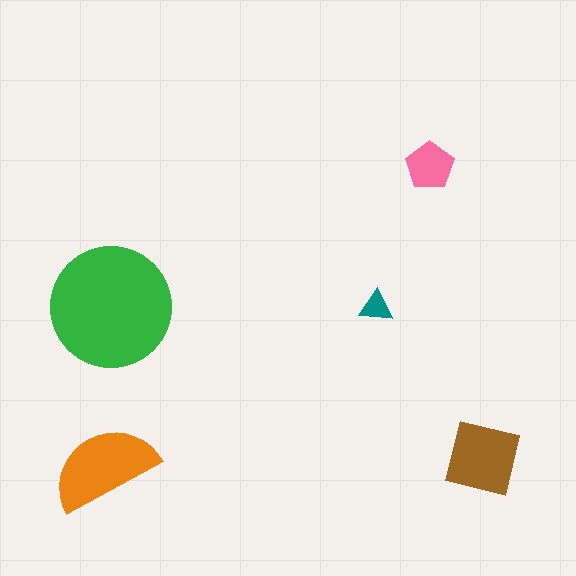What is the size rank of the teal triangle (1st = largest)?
5th.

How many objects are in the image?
There are 5 objects in the image.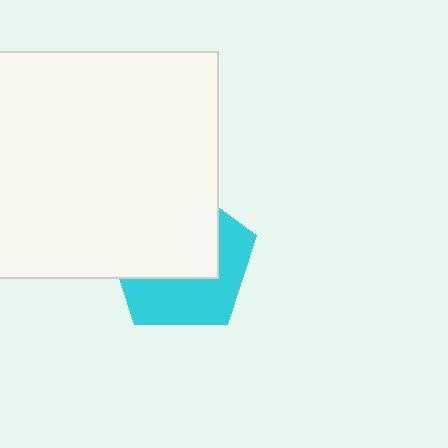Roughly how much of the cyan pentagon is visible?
A small part of it is visible (roughly 45%).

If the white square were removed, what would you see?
You would see the complete cyan pentagon.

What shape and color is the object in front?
The object in front is a white square.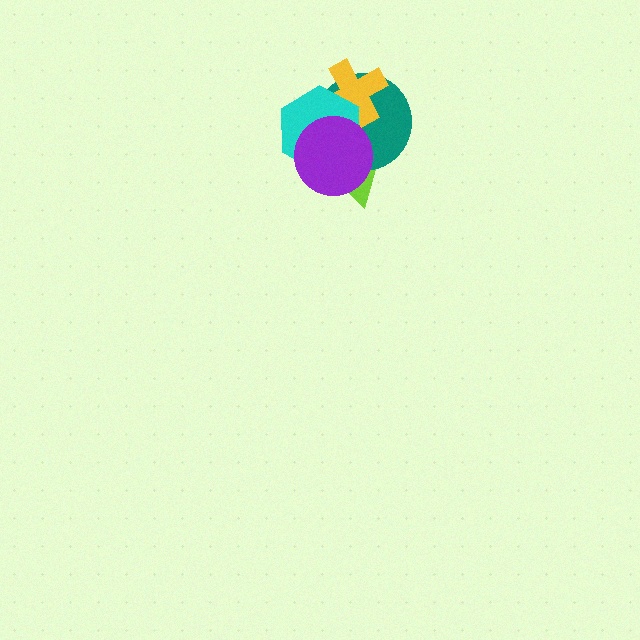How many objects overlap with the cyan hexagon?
4 objects overlap with the cyan hexagon.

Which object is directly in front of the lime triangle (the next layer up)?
The teal circle is directly in front of the lime triangle.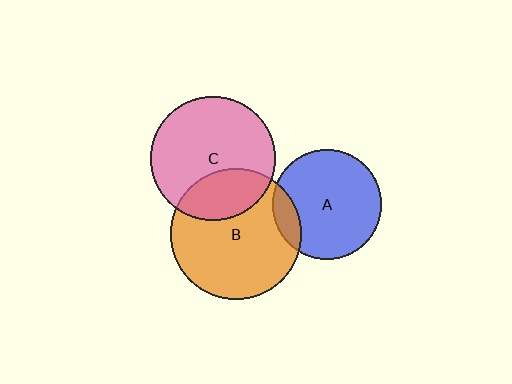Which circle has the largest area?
Circle B (orange).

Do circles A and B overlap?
Yes.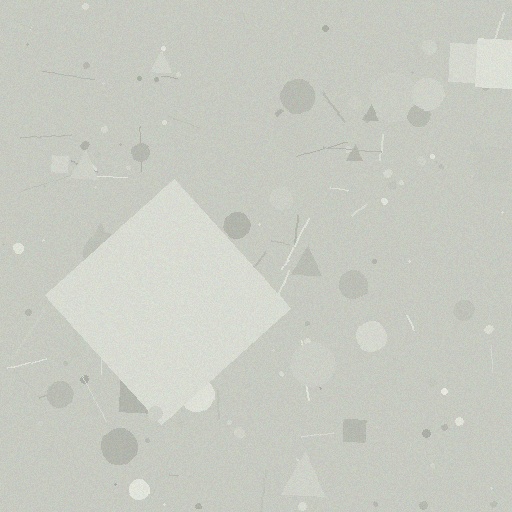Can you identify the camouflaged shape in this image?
The camouflaged shape is a diamond.